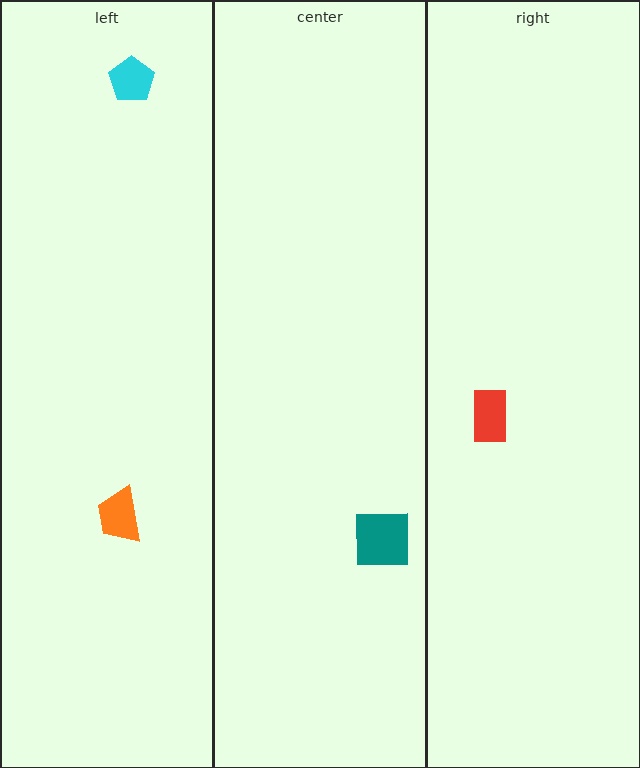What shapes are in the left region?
The orange trapezoid, the cyan pentagon.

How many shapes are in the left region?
2.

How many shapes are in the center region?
1.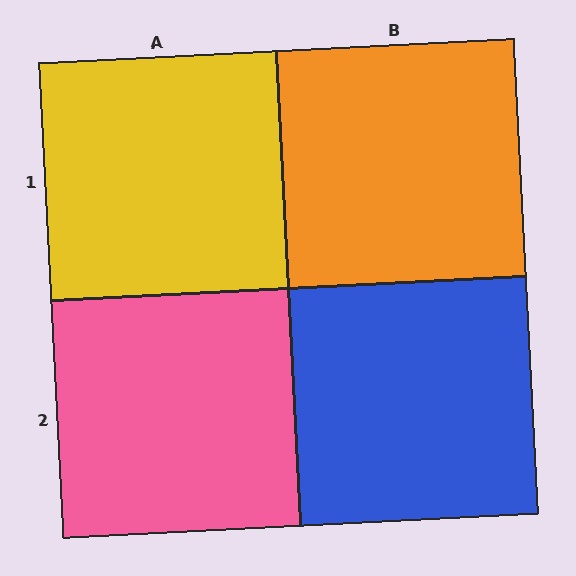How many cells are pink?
1 cell is pink.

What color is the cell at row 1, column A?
Yellow.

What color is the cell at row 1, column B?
Orange.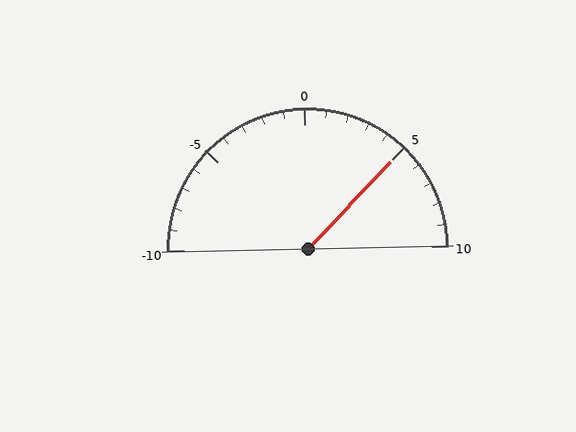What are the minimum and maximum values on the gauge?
The gauge ranges from -10 to 10.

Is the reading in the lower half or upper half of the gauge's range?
The reading is in the upper half of the range (-10 to 10).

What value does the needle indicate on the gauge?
The needle indicates approximately 5.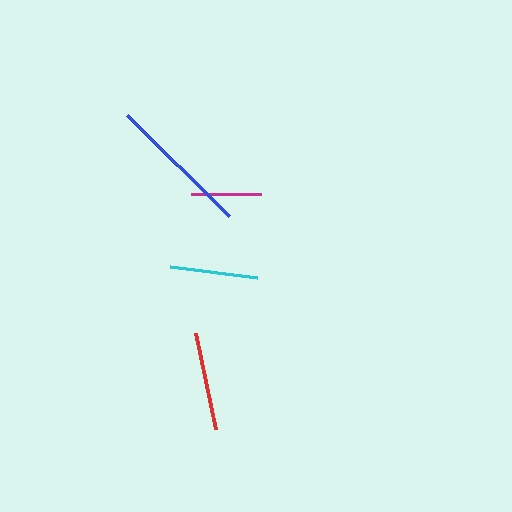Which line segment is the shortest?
The magenta line is the shortest at approximately 70 pixels.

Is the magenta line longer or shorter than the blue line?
The blue line is longer than the magenta line.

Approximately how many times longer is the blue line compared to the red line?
The blue line is approximately 1.5 times the length of the red line.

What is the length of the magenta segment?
The magenta segment is approximately 70 pixels long.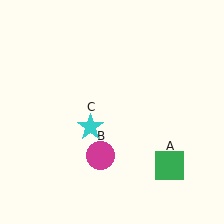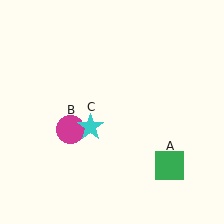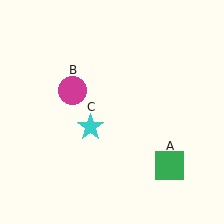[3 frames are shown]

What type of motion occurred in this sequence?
The magenta circle (object B) rotated clockwise around the center of the scene.